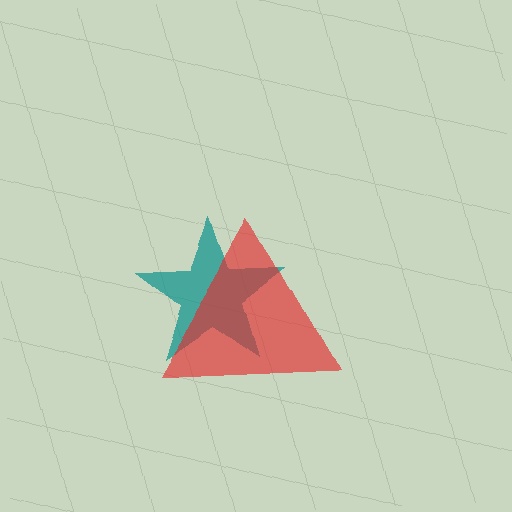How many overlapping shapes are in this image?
There are 2 overlapping shapes in the image.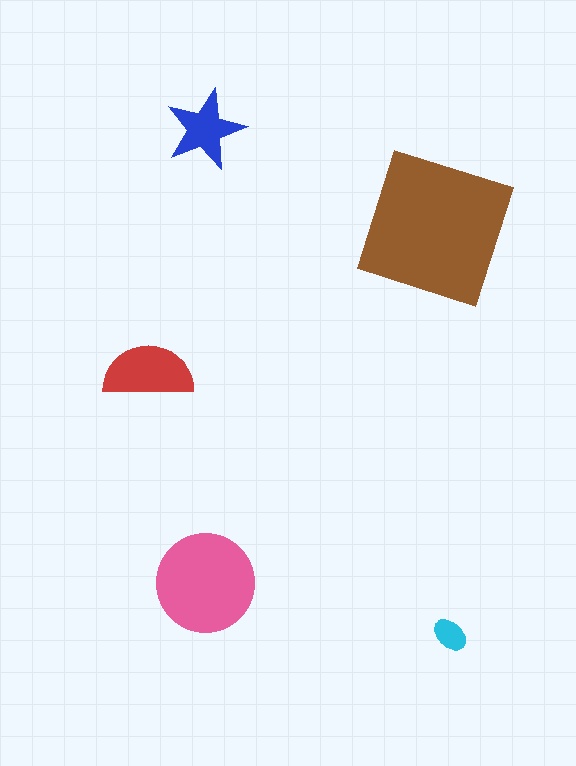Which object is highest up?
The blue star is topmost.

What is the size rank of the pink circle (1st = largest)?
2nd.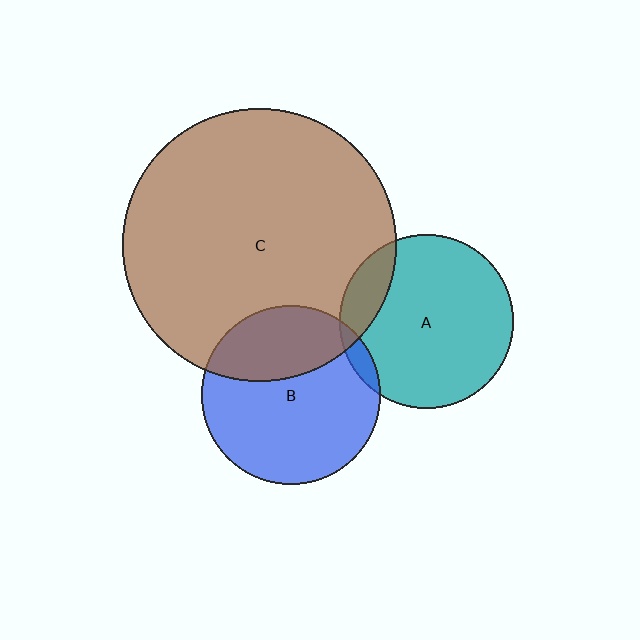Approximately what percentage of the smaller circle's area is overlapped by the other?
Approximately 15%.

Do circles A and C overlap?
Yes.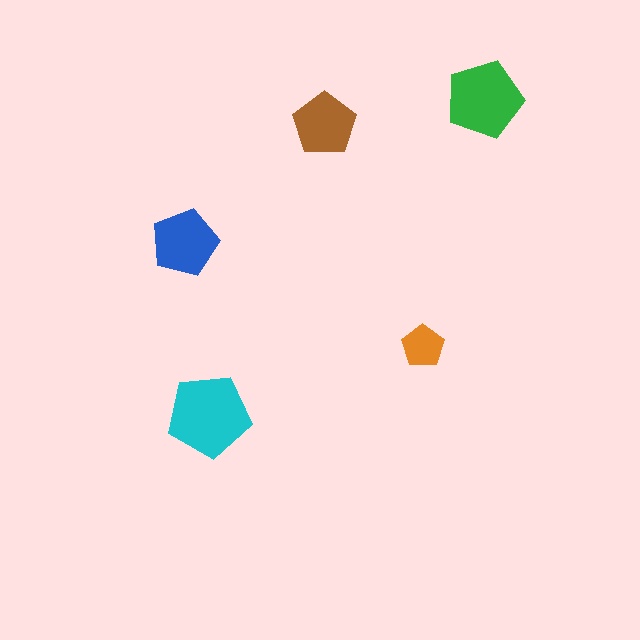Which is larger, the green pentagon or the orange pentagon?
The green one.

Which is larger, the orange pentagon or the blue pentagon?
The blue one.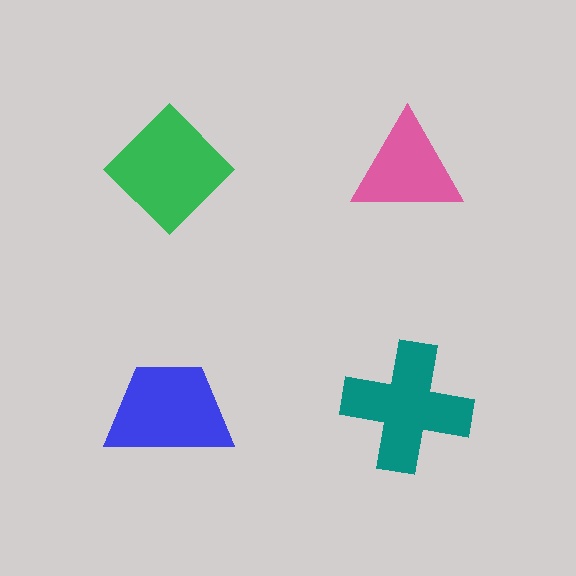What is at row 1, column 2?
A pink triangle.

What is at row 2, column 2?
A teal cross.